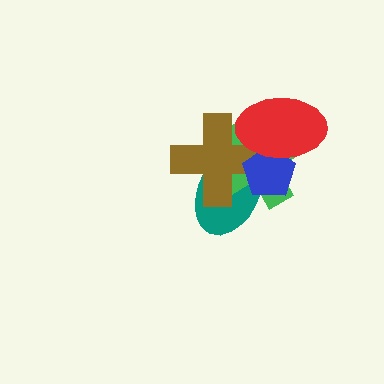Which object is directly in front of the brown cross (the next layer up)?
The blue pentagon is directly in front of the brown cross.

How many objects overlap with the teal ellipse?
4 objects overlap with the teal ellipse.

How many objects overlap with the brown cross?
4 objects overlap with the brown cross.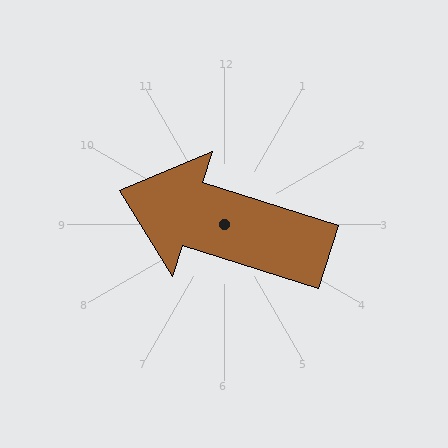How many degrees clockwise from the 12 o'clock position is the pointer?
Approximately 288 degrees.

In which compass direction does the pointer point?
West.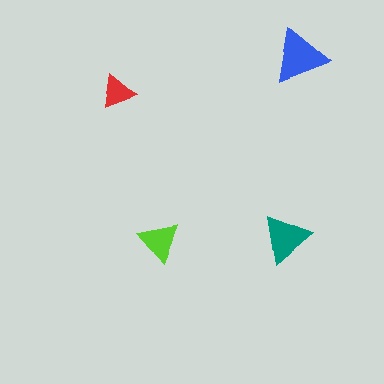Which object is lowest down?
The teal triangle is bottommost.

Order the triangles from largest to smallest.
the blue one, the teal one, the lime one, the red one.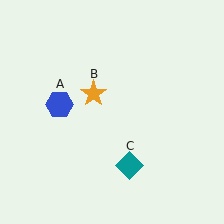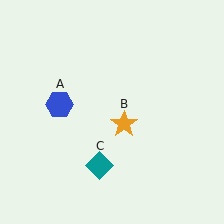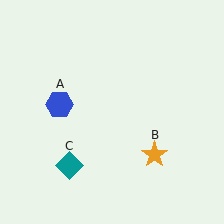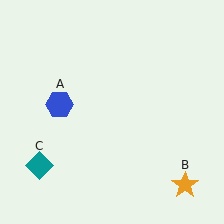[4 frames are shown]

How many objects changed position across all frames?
2 objects changed position: orange star (object B), teal diamond (object C).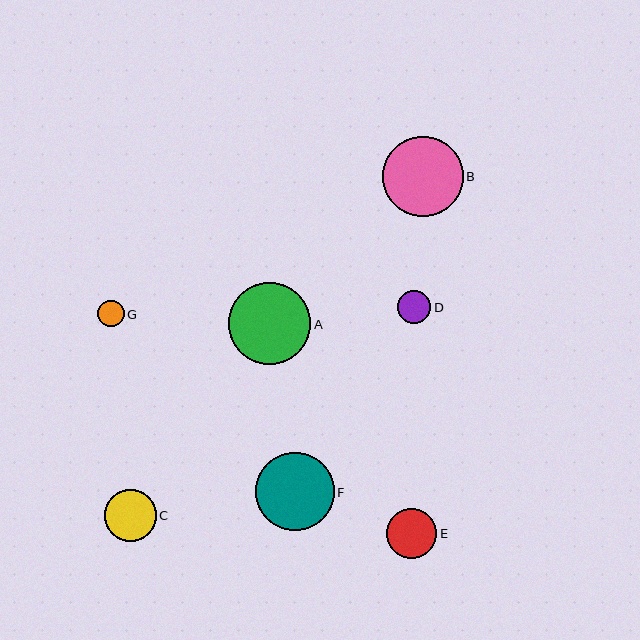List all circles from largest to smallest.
From largest to smallest: A, B, F, C, E, D, G.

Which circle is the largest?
Circle A is the largest with a size of approximately 83 pixels.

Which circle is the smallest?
Circle G is the smallest with a size of approximately 26 pixels.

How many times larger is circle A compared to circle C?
Circle A is approximately 1.6 times the size of circle C.